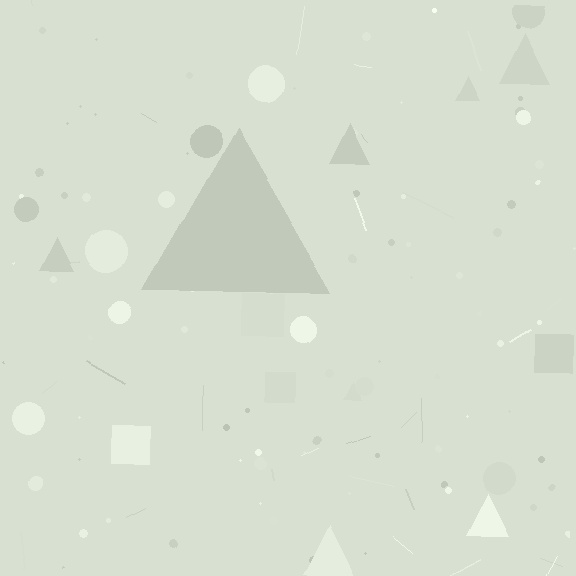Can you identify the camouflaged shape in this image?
The camouflaged shape is a triangle.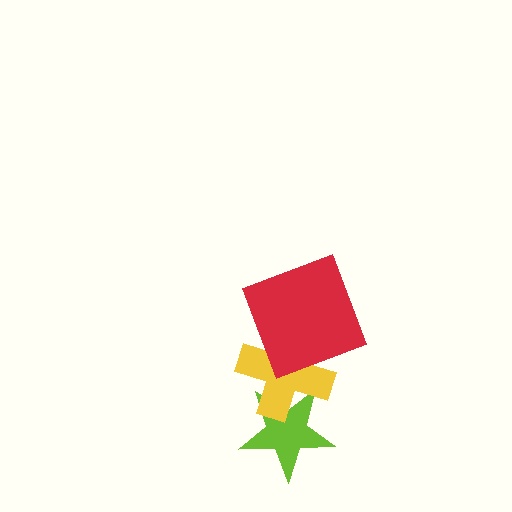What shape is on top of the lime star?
The yellow cross is on top of the lime star.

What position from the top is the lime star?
The lime star is 3rd from the top.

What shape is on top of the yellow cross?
The red square is on top of the yellow cross.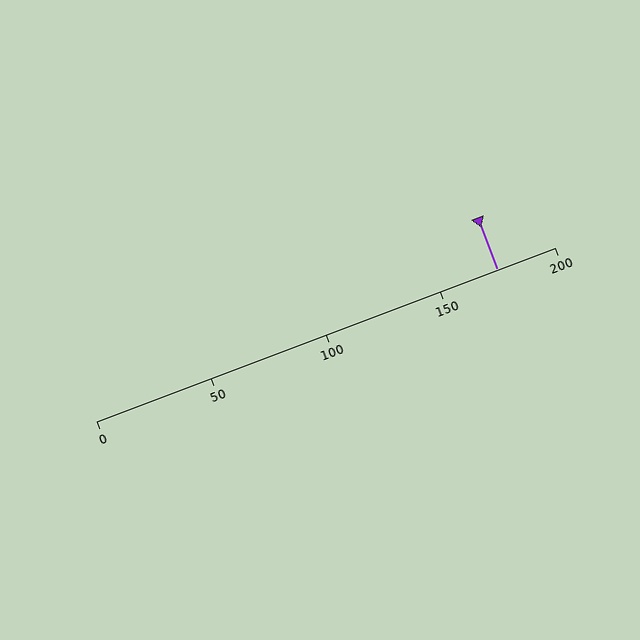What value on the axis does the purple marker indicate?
The marker indicates approximately 175.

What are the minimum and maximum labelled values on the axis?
The axis runs from 0 to 200.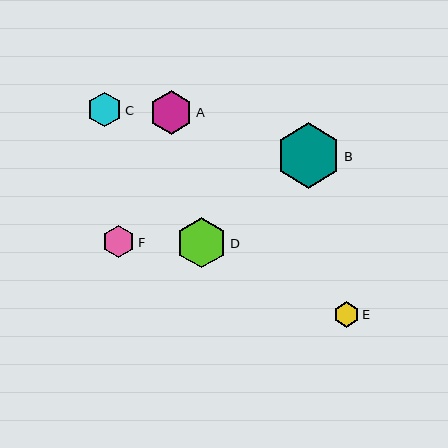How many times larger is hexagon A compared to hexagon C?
Hexagon A is approximately 1.2 times the size of hexagon C.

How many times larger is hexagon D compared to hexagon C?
Hexagon D is approximately 1.5 times the size of hexagon C.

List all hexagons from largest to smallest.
From largest to smallest: B, D, A, C, F, E.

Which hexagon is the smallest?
Hexagon E is the smallest with a size of approximately 25 pixels.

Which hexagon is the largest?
Hexagon B is the largest with a size of approximately 65 pixels.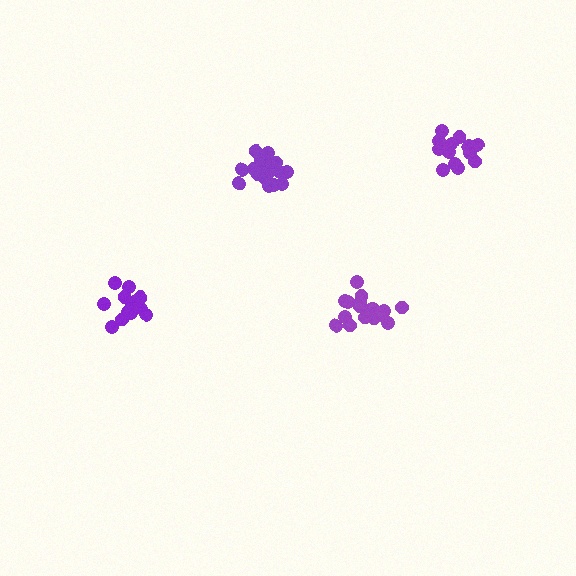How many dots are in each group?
Group 1: 19 dots, Group 2: 13 dots, Group 3: 17 dots, Group 4: 13 dots (62 total).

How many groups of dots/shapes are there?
There are 4 groups.